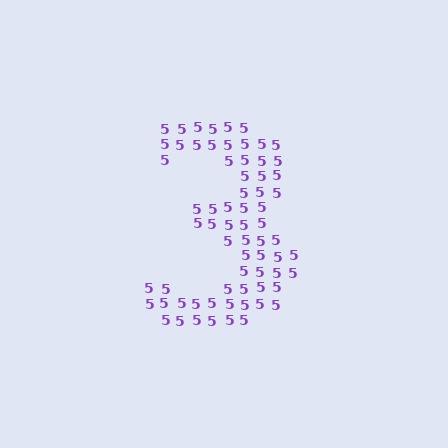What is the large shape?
The large shape is the digit 3.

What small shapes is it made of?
It is made of small digit 5's.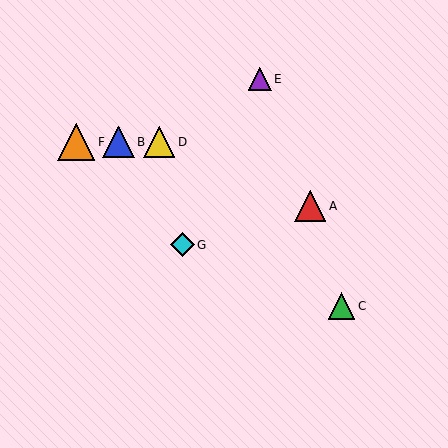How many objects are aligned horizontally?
3 objects (B, D, F) are aligned horizontally.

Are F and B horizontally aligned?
Yes, both are at y≈142.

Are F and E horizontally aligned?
No, F is at y≈142 and E is at y≈79.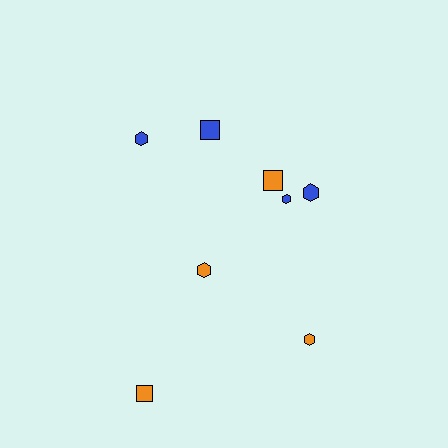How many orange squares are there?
There are 2 orange squares.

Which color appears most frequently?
Blue, with 4 objects.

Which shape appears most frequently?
Hexagon, with 5 objects.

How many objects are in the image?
There are 8 objects.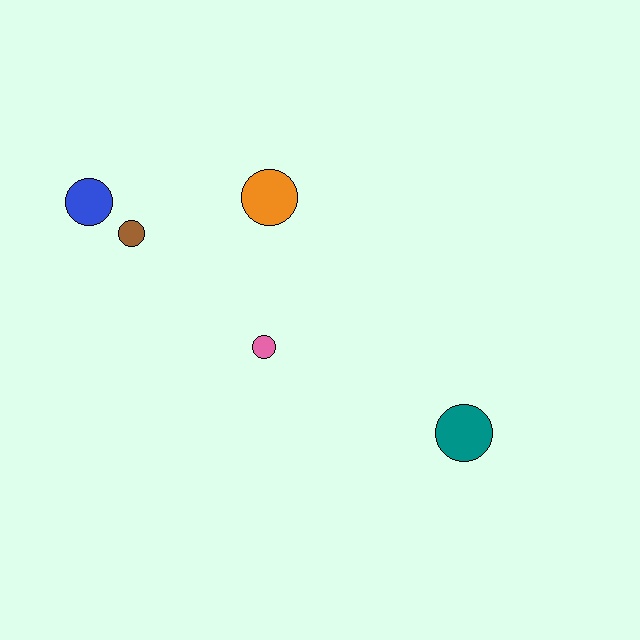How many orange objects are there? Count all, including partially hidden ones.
There is 1 orange object.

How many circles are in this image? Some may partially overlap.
There are 5 circles.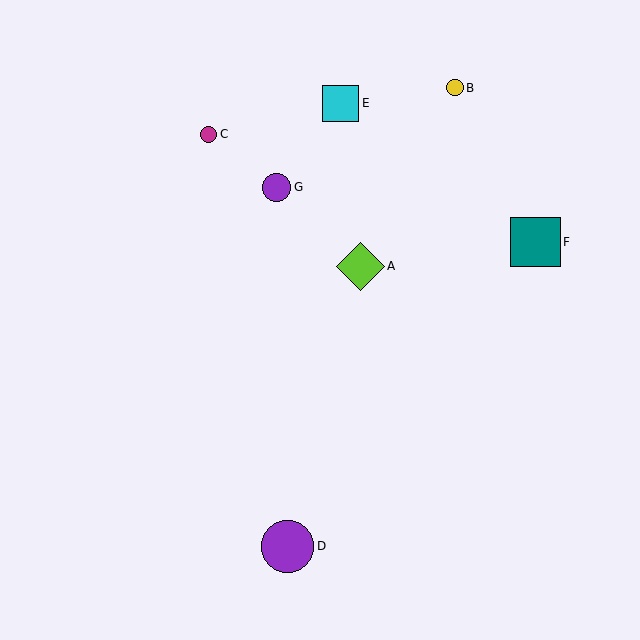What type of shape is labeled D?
Shape D is a purple circle.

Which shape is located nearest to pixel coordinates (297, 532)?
The purple circle (labeled D) at (288, 546) is nearest to that location.